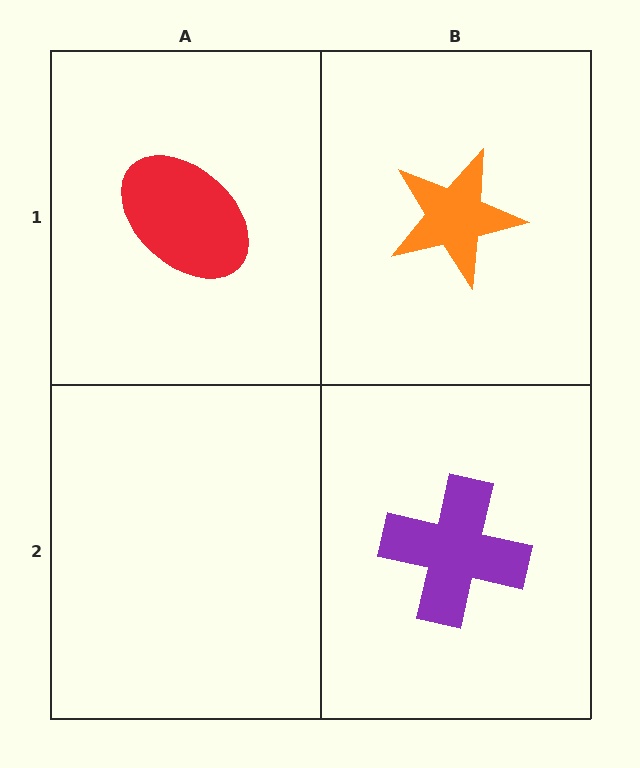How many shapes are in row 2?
1 shape.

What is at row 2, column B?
A purple cross.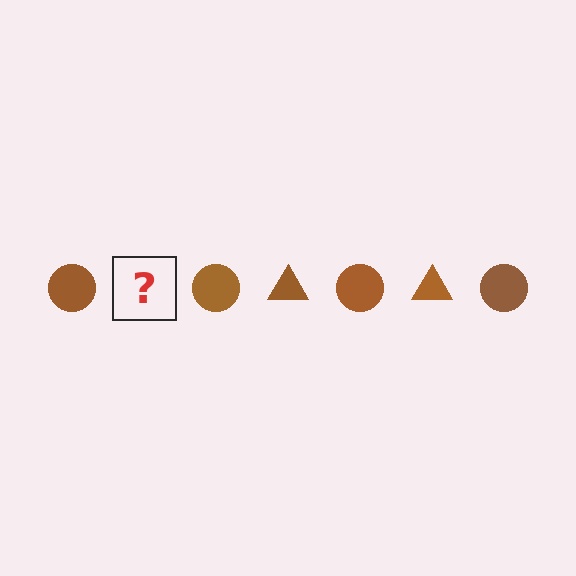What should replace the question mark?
The question mark should be replaced with a brown triangle.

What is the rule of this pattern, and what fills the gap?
The rule is that the pattern cycles through circle, triangle shapes in brown. The gap should be filled with a brown triangle.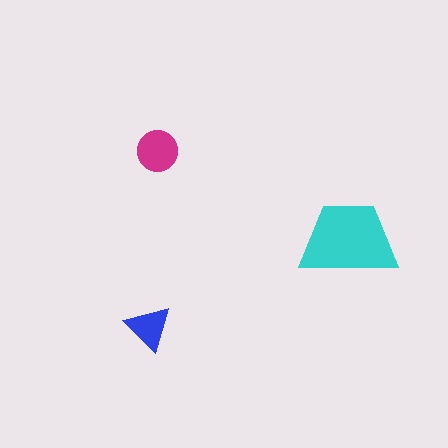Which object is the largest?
The cyan trapezoid.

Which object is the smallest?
The blue triangle.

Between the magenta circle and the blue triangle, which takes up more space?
The magenta circle.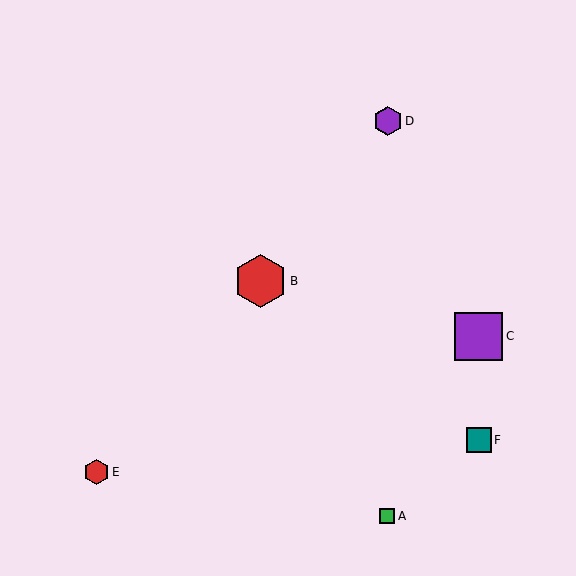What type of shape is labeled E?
Shape E is a red hexagon.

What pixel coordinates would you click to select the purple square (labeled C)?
Click at (478, 336) to select the purple square C.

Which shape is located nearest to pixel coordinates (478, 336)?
The purple square (labeled C) at (478, 336) is nearest to that location.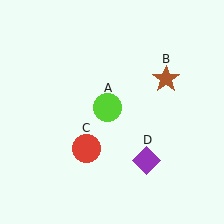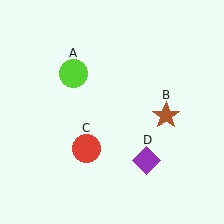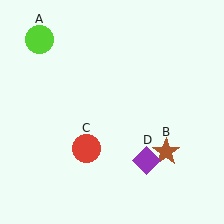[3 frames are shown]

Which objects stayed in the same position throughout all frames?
Red circle (object C) and purple diamond (object D) remained stationary.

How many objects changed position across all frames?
2 objects changed position: lime circle (object A), brown star (object B).